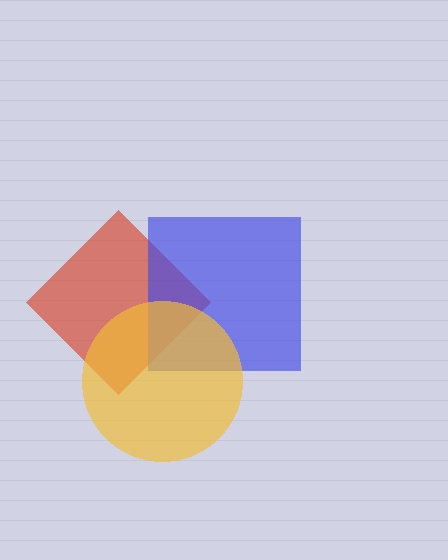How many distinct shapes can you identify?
There are 3 distinct shapes: a red diamond, a blue square, a yellow circle.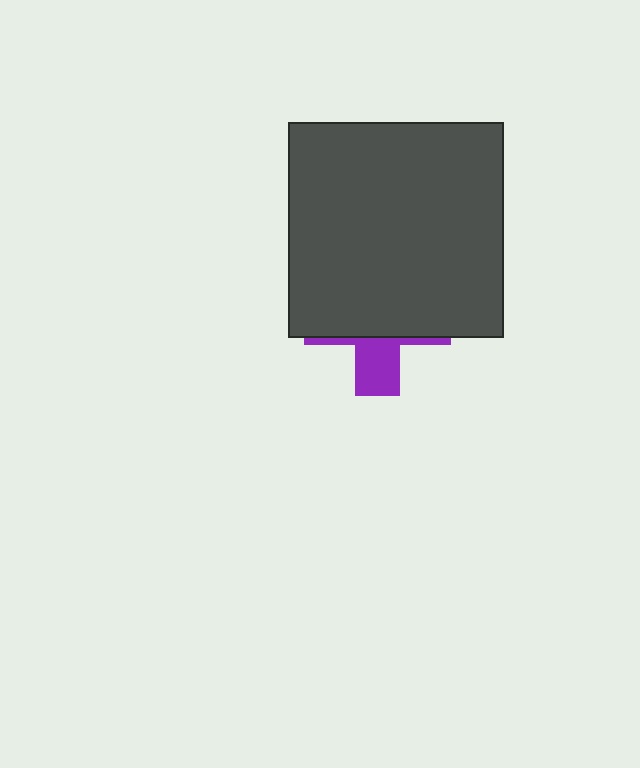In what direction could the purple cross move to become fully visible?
The purple cross could move down. That would shift it out from behind the dark gray square entirely.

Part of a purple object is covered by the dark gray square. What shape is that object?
It is a cross.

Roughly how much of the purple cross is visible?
A small part of it is visible (roughly 30%).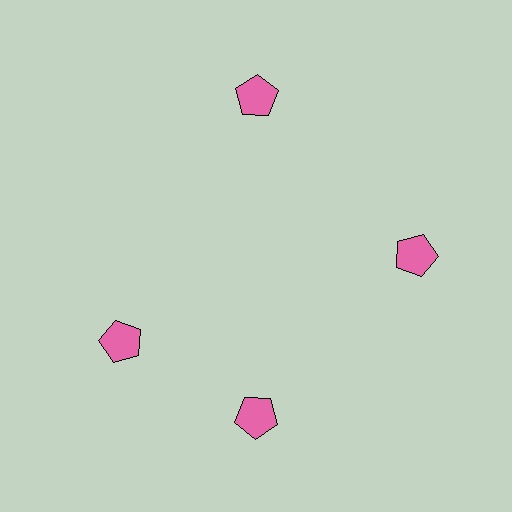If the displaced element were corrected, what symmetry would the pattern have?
It would have 4-fold rotational symmetry — the pattern would map onto itself every 90 degrees.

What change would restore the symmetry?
The symmetry would be restored by rotating it back into even spacing with its neighbors so that all 4 pentagons sit at equal angles and equal distance from the center.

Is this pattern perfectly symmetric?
No. The 4 pink pentagons are arranged in a ring, but one element near the 9 o'clock position is rotated out of alignment along the ring, breaking the 4-fold rotational symmetry.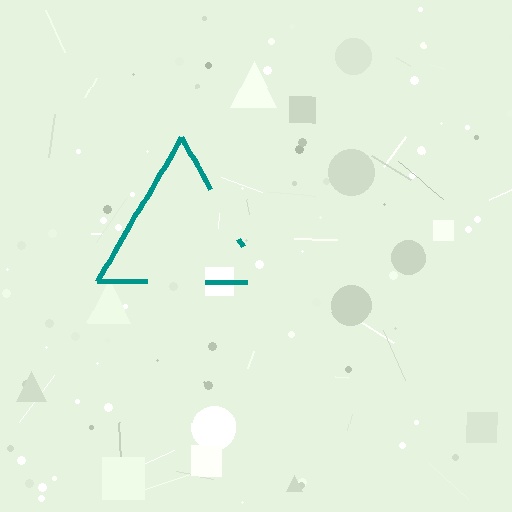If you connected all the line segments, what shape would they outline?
They would outline a triangle.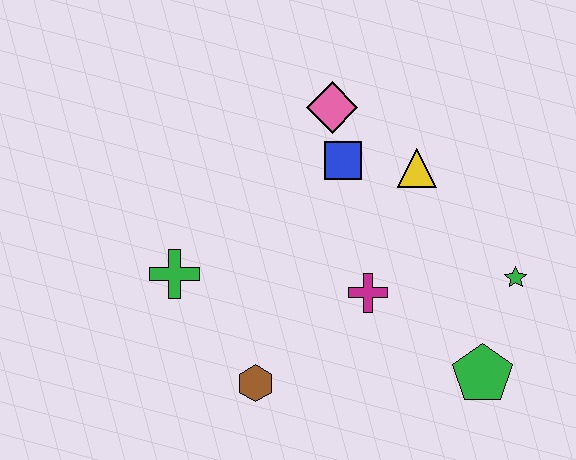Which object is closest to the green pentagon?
The green star is closest to the green pentagon.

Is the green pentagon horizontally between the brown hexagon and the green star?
Yes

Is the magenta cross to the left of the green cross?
No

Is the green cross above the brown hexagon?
Yes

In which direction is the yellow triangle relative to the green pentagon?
The yellow triangle is above the green pentagon.